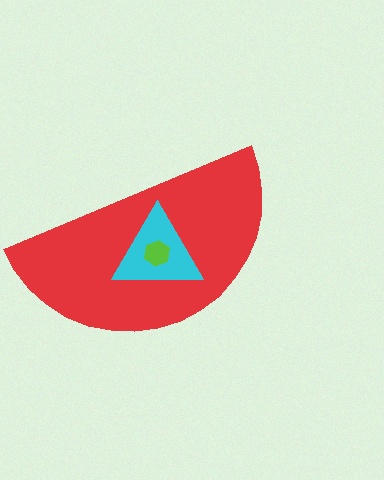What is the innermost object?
The lime hexagon.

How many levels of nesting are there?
3.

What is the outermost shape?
The red semicircle.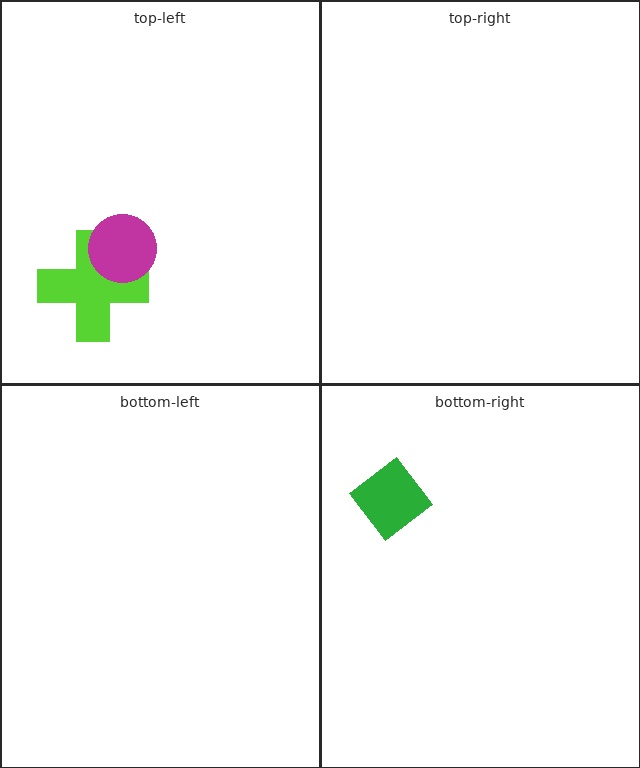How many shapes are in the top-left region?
2.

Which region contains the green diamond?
The bottom-right region.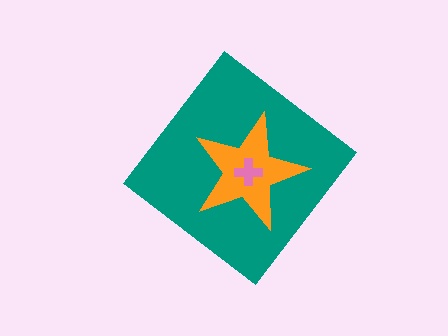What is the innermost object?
The pink cross.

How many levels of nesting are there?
3.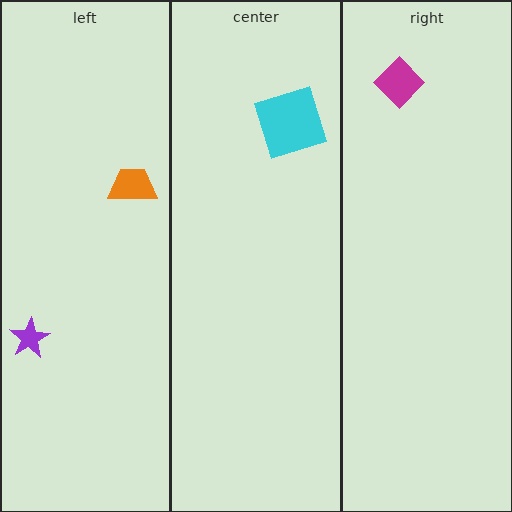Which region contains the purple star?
The left region.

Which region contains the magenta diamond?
The right region.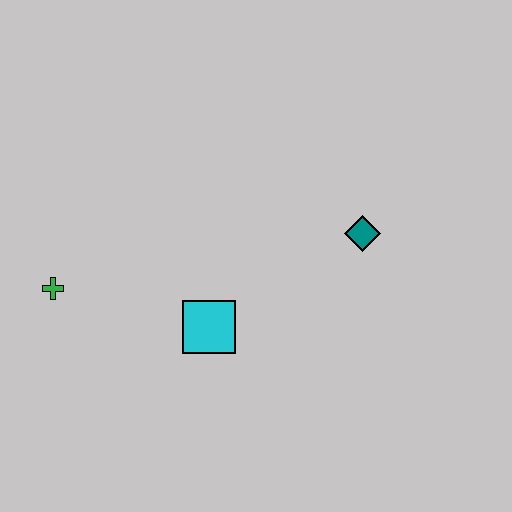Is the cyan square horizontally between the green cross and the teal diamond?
Yes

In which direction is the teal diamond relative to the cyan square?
The teal diamond is to the right of the cyan square.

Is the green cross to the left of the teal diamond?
Yes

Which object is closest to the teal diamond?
The cyan square is closest to the teal diamond.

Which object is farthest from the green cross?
The teal diamond is farthest from the green cross.